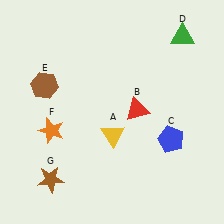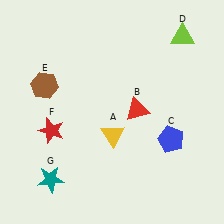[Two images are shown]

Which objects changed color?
D changed from green to lime. F changed from orange to red. G changed from brown to teal.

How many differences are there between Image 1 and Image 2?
There are 3 differences between the two images.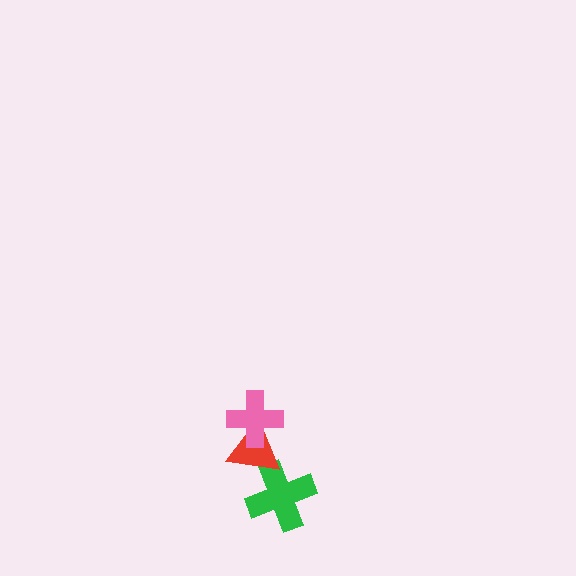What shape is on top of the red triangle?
The pink cross is on top of the red triangle.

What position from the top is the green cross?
The green cross is 3rd from the top.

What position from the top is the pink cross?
The pink cross is 1st from the top.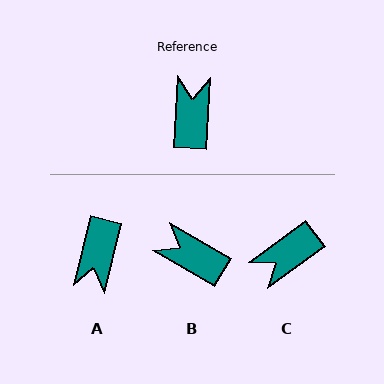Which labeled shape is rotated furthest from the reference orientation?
A, about 170 degrees away.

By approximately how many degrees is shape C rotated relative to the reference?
Approximately 130 degrees counter-clockwise.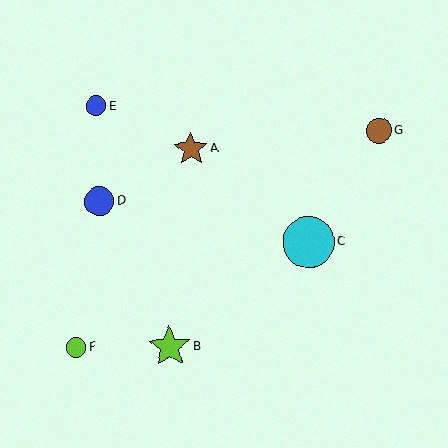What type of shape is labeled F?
Shape F is a lime circle.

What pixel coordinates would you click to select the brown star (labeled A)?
Click at (191, 149) to select the brown star A.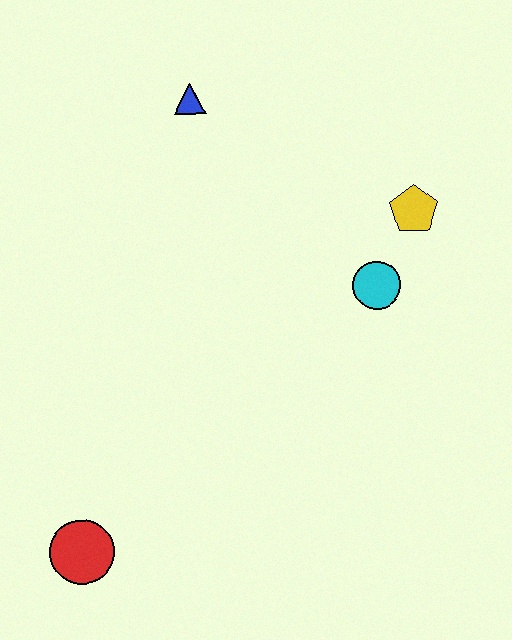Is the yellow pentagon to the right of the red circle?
Yes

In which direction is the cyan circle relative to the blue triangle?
The cyan circle is below the blue triangle.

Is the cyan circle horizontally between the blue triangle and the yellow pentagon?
Yes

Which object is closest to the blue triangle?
The yellow pentagon is closest to the blue triangle.